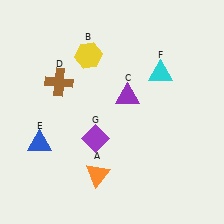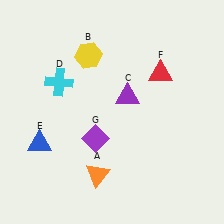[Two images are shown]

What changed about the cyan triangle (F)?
In Image 1, F is cyan. In Image 2, it changed to red.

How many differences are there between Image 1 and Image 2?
There are 2 differences between the two images.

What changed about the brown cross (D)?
In Image 1, D is brown. In Image 2, it changed to cyan.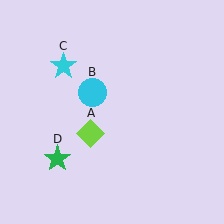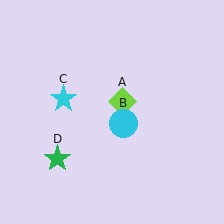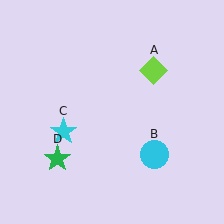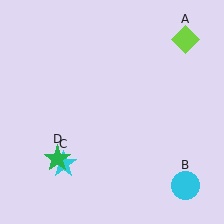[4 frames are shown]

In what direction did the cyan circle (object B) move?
The cyan circle (object B) moved down and to the right.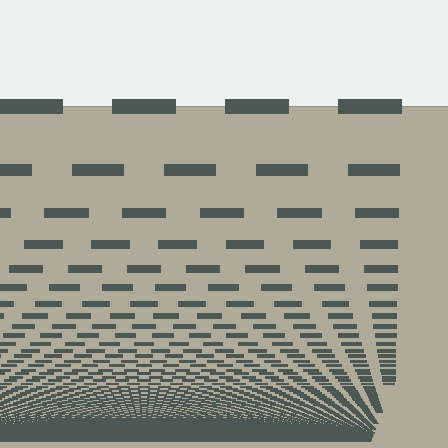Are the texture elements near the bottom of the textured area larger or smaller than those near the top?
Smaller. The gradient is inverted — elements near the bottom are smaller and denser.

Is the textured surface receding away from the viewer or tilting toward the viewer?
The surface appears to tilt toward the viewer. Texture elements get larger and sparser toward the top.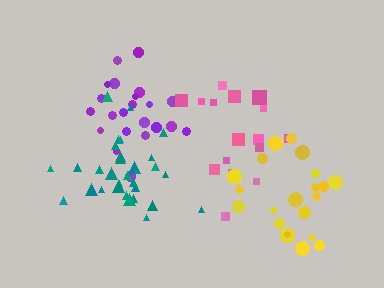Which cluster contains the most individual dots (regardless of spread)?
Teal (31).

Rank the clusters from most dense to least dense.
purple, teal, yellow, pink.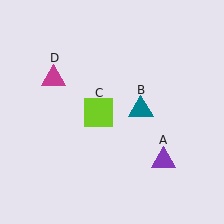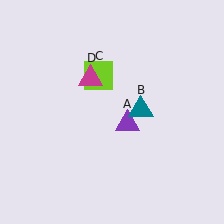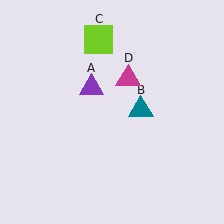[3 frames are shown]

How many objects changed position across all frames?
3 objects changed position: purple triangle (object A), lime square (object C), magenta triangle (object D).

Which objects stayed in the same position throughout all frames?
Teal triangle (object B) remained stationary.